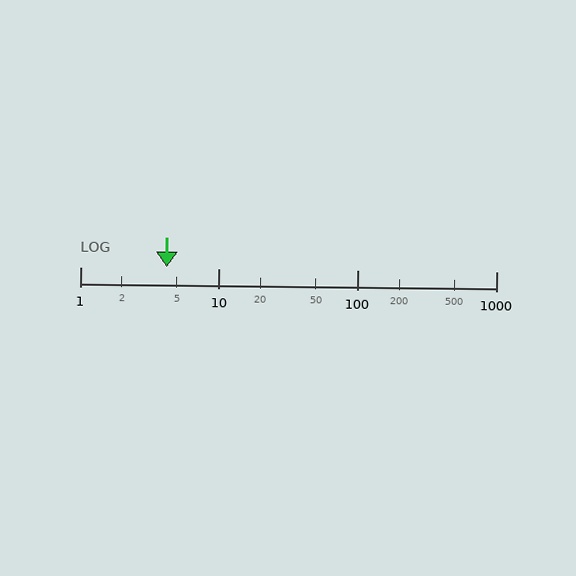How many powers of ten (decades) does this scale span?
The scale spans 3 decades, from 1 to 1000.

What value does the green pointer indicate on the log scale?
The pointer indicates approximately 4.2.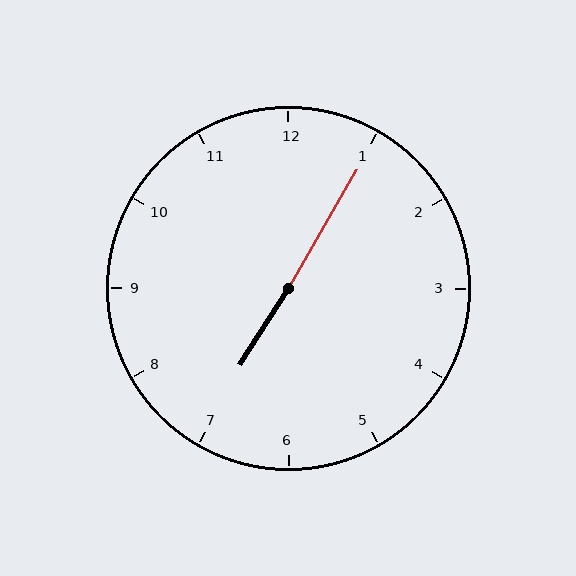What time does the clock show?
7:05.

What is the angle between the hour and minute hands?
Approximately 178 degrees.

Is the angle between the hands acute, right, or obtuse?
It is obtuse.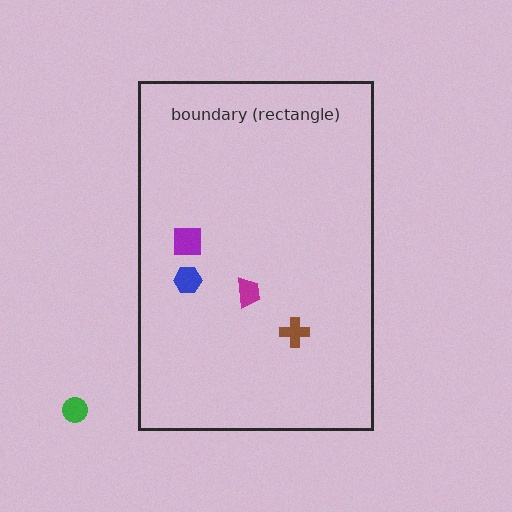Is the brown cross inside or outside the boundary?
Inside.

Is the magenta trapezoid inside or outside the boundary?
Inside.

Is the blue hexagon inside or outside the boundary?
Inside.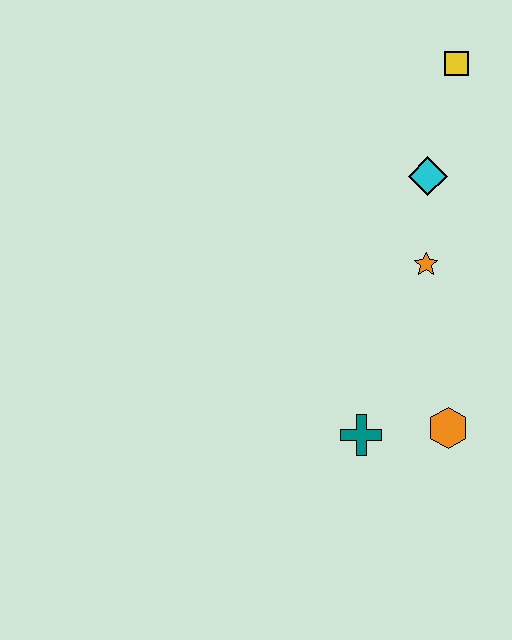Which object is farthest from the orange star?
The yellow square is farthest from the orange star.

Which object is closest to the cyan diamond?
The orange star is closest to the cyan diamond.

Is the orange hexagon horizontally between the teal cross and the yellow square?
Yes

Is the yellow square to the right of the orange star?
Yes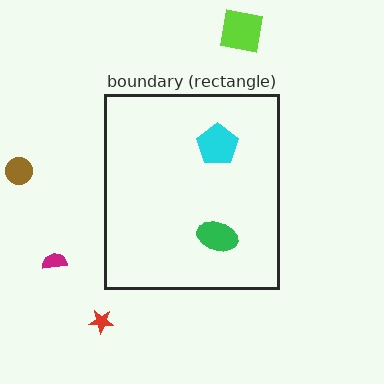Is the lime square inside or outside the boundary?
Outside.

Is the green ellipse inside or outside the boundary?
Inside.